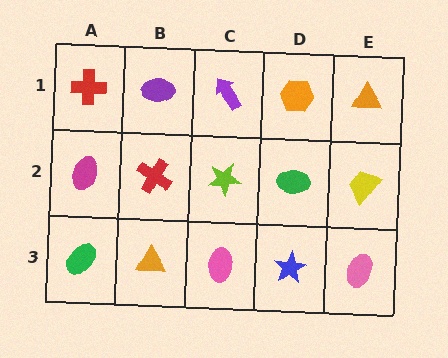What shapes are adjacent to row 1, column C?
A lime star (row 2, column C), a purple ellipse (row 1, column B), an orange hexagon (row 1, column D).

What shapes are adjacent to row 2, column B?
A purple ellipse (row 1, column B), an orange triangle (row 3, column B), a magenta ellipse (row 2, column A), a lime star (row 2, column C).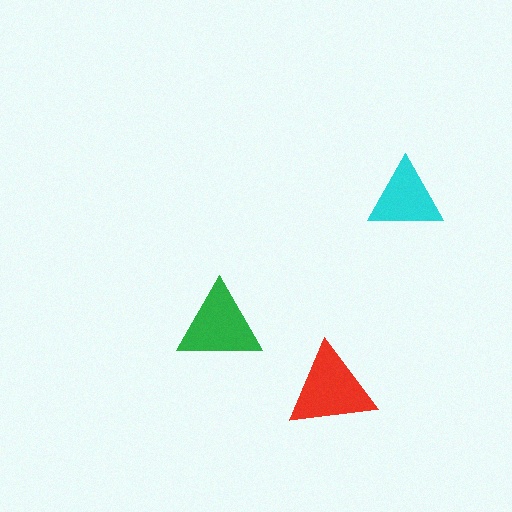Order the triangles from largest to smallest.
the red one, the green one, the cyan one.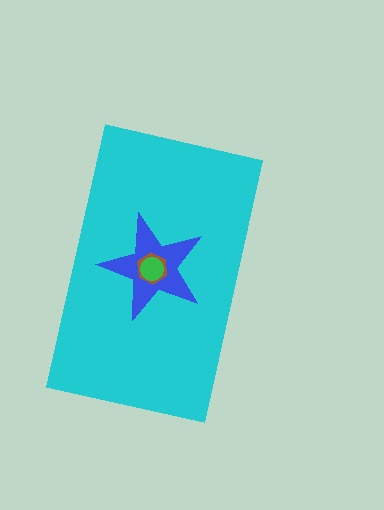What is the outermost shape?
The cyan rectangle.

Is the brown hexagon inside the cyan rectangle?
Yes.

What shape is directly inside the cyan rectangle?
The blue star.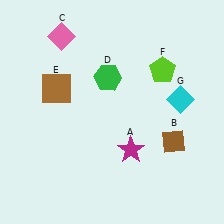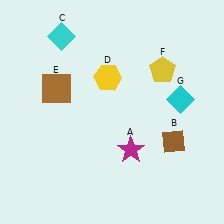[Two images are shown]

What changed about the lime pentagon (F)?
In Image 1, F is lime. In Image 2, it changed to yellow.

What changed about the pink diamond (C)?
In Image 1, C is pink. In Image 2, it changed to cyan.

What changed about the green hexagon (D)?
In Image 1, D is green. In Image 2, it changed to yellow.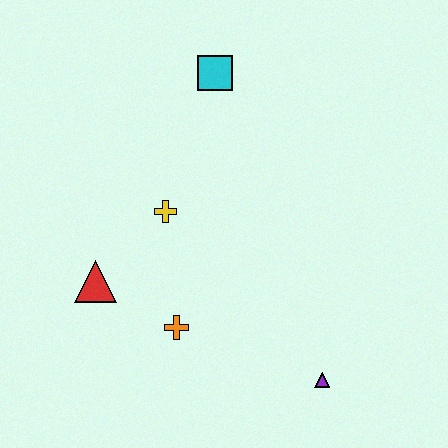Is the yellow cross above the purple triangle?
Yes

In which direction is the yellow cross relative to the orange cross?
The yellow cross is above the orange cross.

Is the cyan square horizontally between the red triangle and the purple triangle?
Yes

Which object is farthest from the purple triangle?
The cyan square is farthest from the purple triangle.